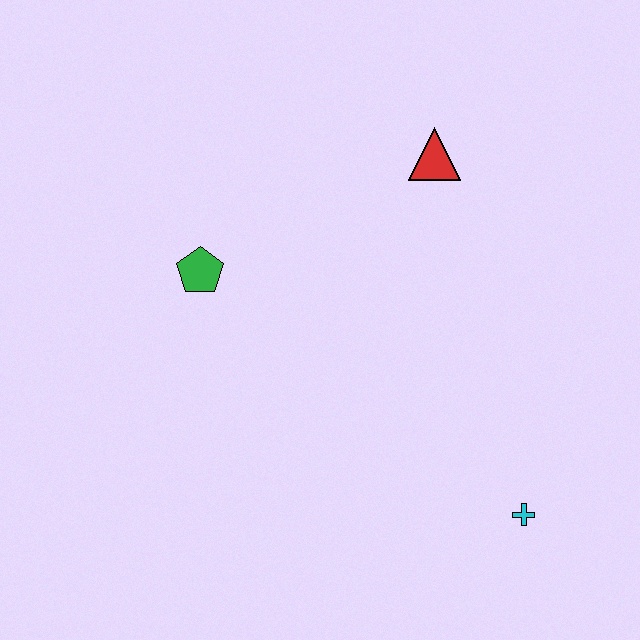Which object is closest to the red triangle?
The green pentagon is closest to the red triangle.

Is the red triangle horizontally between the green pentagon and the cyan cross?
Yes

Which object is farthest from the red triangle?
The cyan cross is farthest from the red triangle.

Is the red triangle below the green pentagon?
No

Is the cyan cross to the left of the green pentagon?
No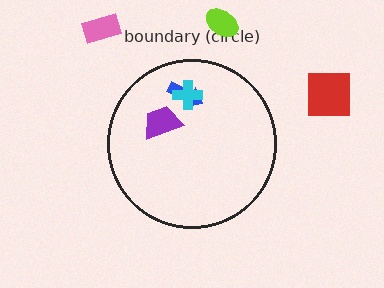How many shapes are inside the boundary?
3 inside, 3 outside.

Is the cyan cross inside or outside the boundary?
Inside.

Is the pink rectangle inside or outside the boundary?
Outside.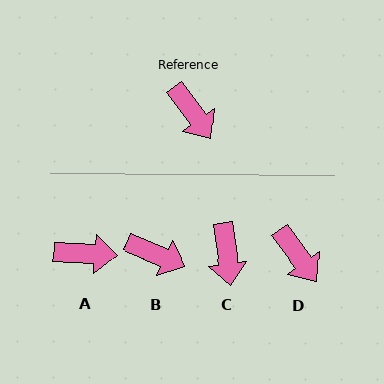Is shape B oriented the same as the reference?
No, it is off by about 31 degrees.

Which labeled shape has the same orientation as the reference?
D.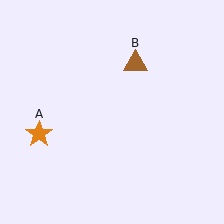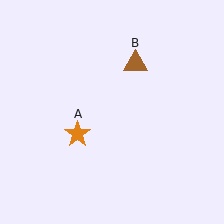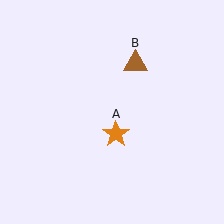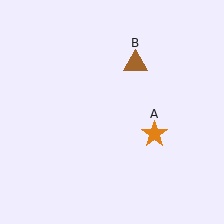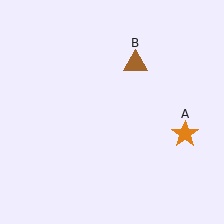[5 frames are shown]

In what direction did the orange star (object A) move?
The orange star (object A) moved right.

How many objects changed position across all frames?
1 object changed position: orange star (object A).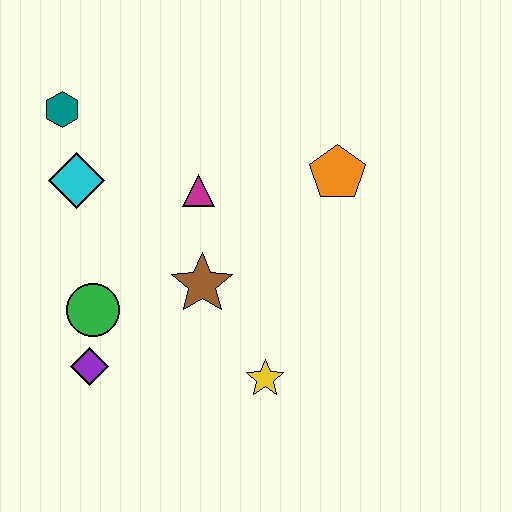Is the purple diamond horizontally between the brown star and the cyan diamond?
Yes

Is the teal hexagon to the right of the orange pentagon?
No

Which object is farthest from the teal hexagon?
The yellow star is farthest from the teal hexagon.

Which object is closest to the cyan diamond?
The teal hexagon is closest to the cyan diamond.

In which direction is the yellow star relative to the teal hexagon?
The yellow star is below the teal hexagon.